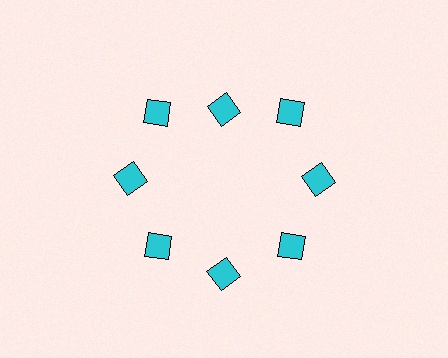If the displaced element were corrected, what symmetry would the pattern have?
It would have 8-fold rotational symmetry — the pattern would map onto itself every 45 degrees.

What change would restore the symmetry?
The symmetry would be restored by moving it outward, back onto the ring so that all 8 diamonds sit at equal angles and equal distance from the center.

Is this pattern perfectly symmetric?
No. The 8 cyan diamonds are arranged in a ring, but one element near the 12 o'clock position is pulled inward toward the center, breaking the 8-fold rotational symmetry.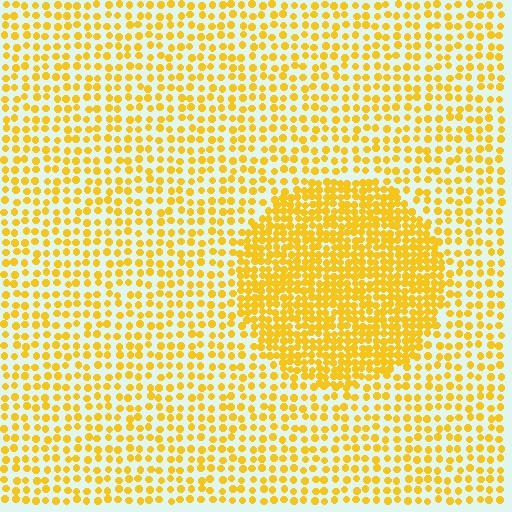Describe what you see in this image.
The image contains small yellow elements arranged at two different densities. A circle-shaped region is visible where the elements are more densely packed than the surrounding area.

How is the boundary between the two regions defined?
The boundary is defined by a change in element density (approximately 2.1x ratio). All elements are the same color, size, and shape.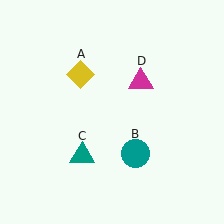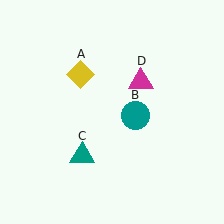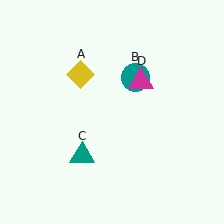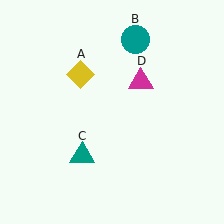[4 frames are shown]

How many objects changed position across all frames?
1 object changed position: teal circle (object B).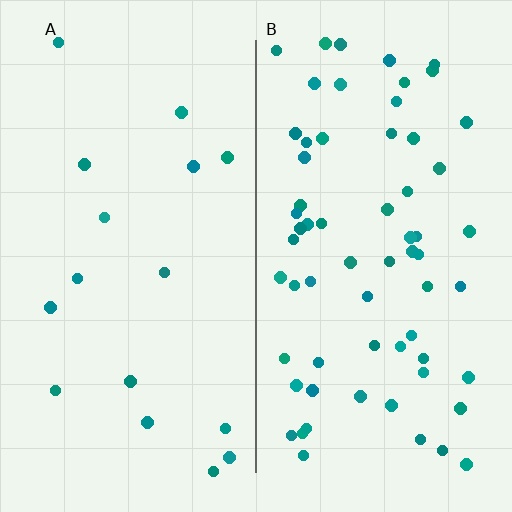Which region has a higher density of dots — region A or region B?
B (the right).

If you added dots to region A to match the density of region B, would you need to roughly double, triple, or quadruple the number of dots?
Approximately quadruple.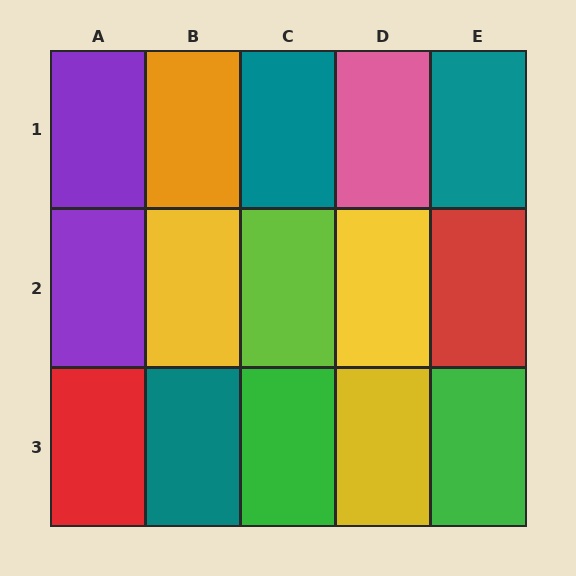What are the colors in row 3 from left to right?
Red, teal, green, yellow, green.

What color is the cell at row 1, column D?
Pink.